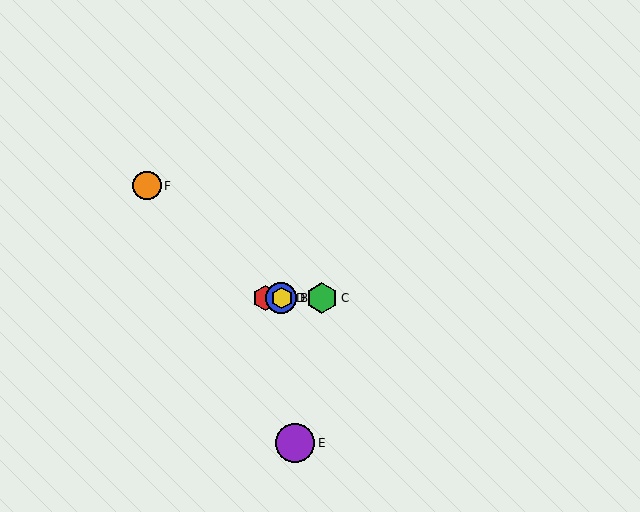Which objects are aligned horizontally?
Objects A, B, C, D are aligned horizontally.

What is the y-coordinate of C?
Object C is at y≈298.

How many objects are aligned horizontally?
4 objects (A, B, C, D) are aligned horizontally.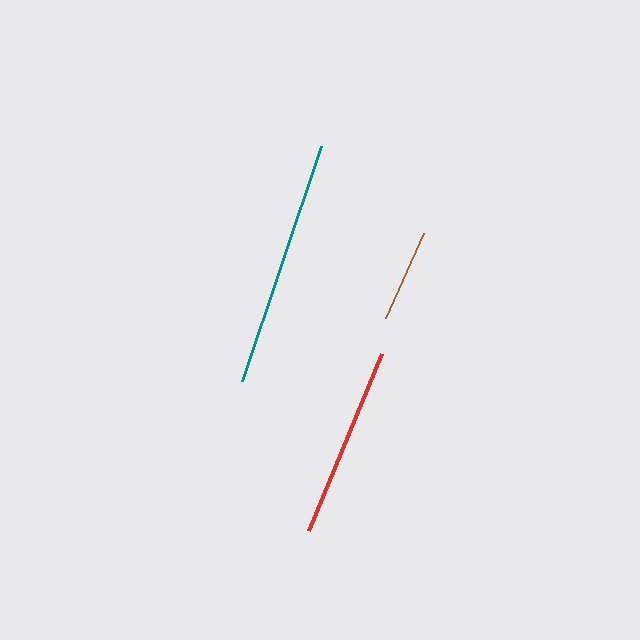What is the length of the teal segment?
The teal segment is approximately 248 pixels long.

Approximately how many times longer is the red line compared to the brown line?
The red line is approximately 2.1 times the length of the brown line.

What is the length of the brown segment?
The brown segment is approximately 93 pixels long.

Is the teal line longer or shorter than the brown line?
The teal line is longer than the brown line.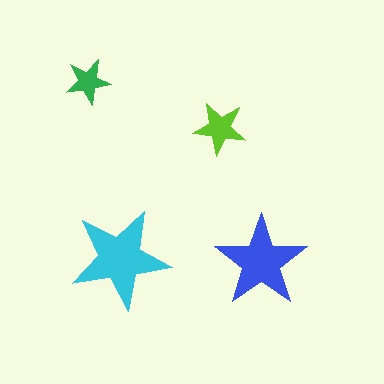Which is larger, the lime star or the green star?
The lime one.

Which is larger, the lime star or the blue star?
The blue one.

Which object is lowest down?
The blue star is bottommost.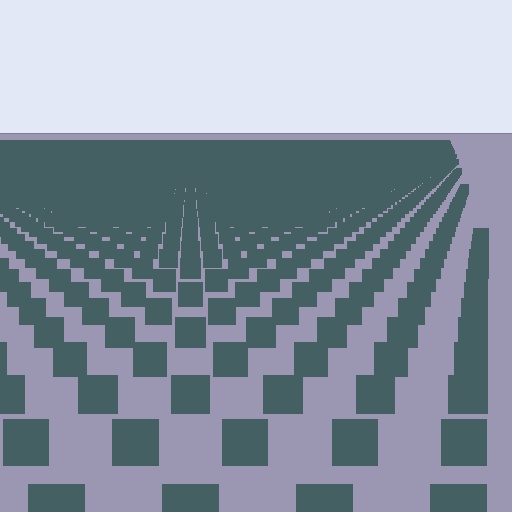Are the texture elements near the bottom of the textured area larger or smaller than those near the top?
Larger. Near the bottom, elements are closer to the viewer and appear at a bigger on-screen size.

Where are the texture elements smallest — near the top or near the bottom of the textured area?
Near the top.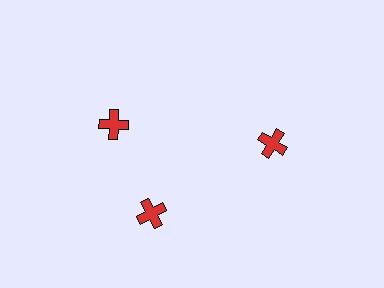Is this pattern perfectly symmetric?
No. The 3 red crosses are arranged in a ring, but one element near the 11 o'clock position is rotated out of alignment along the ring, breaking the 3-fold rotational symmetry.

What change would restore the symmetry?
The symmetry would be restored by rotating it back into even spacing with its neighbors so that all 3 crosses sit at equal angles and equal distance from the center.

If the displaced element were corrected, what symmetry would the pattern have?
It would have 3-fold rotational symmetry — the pattern would map onto itself every 120 degrees.